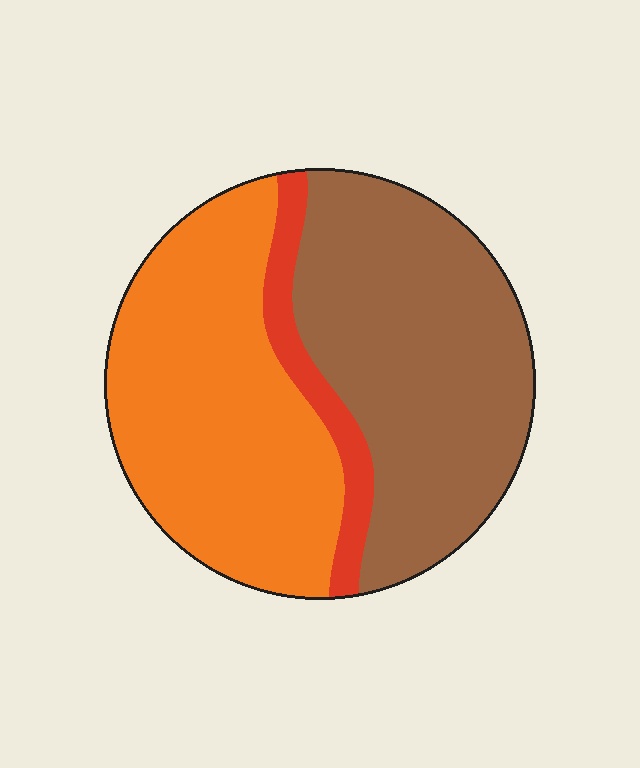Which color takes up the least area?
Red, at roughly 10%.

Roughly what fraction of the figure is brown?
Brown takes up about one half (1/2) of the figure.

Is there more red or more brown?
Brown.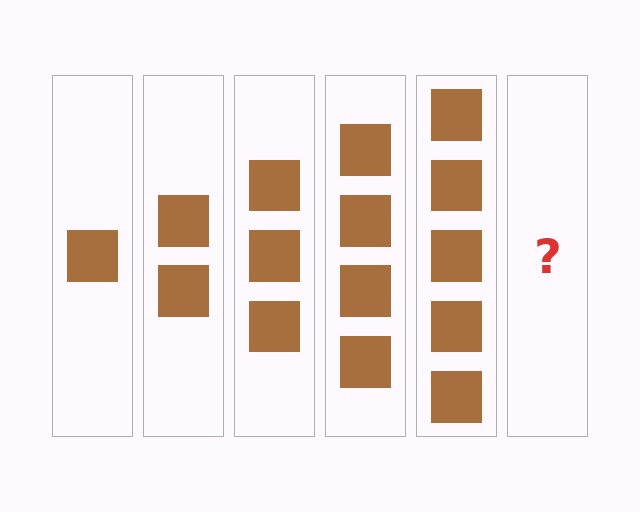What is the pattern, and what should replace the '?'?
The pattern is that each step adds one more square. The '?' should be 6 squares.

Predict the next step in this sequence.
The next step is 6 squares.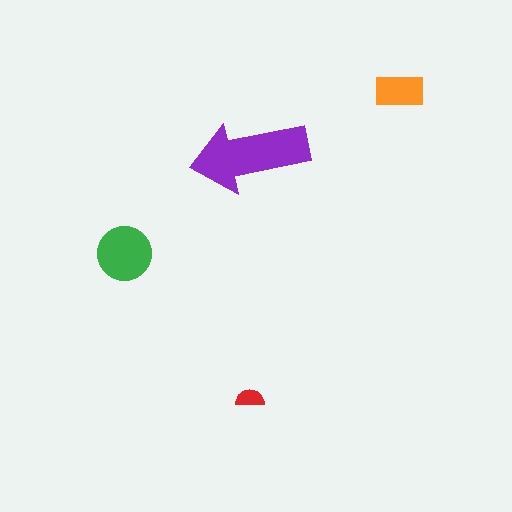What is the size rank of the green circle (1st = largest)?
2nd.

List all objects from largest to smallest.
The purple arrow, the green circle, the orange rectangle, the red semicircle.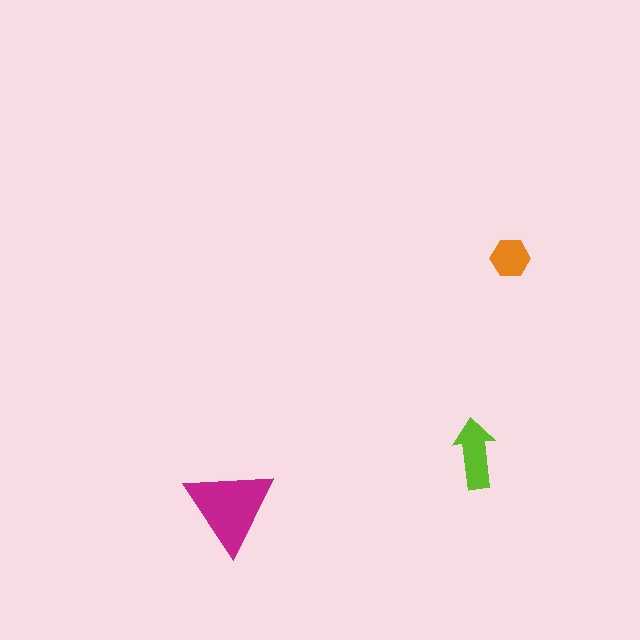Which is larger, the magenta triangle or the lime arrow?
The magenta triangle.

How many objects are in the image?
There are 3 objects in the image.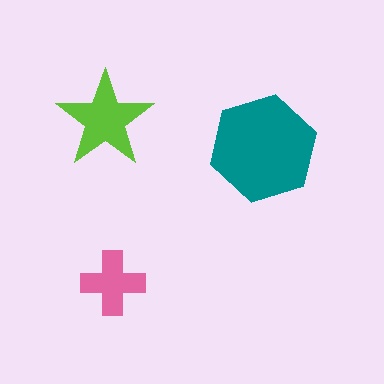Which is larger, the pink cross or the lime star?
The lime star.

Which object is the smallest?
The pink cross.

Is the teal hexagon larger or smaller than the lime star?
Larger.